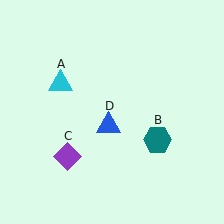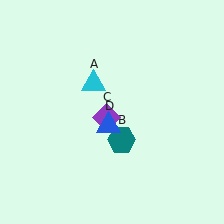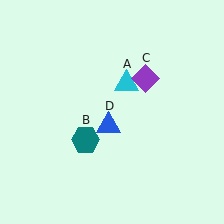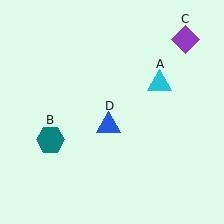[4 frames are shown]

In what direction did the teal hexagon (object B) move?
The teal hexagon (object B) moved left.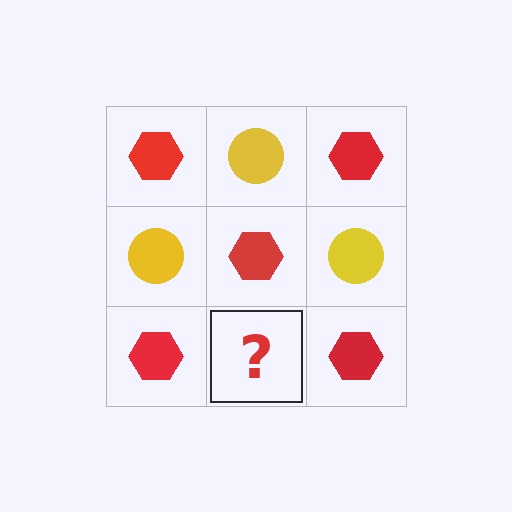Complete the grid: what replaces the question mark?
The question mark should be replaced with a yellow circle.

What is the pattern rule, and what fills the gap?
The rule is that it alternates red hexagon and yellow circle in a checkerboard pattern. The gap should be filled with a yellow circle.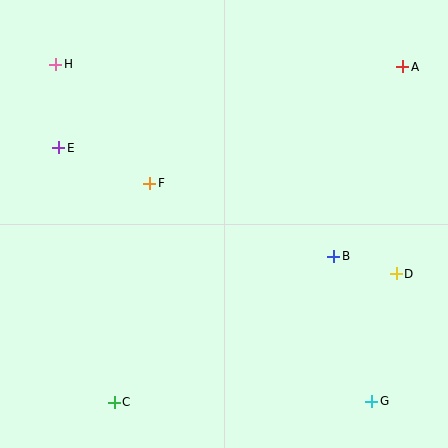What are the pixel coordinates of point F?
Point F is at (150, 183).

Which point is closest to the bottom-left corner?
Point C is closest to the bottom-left corner.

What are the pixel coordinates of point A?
Point A is at (403, 67).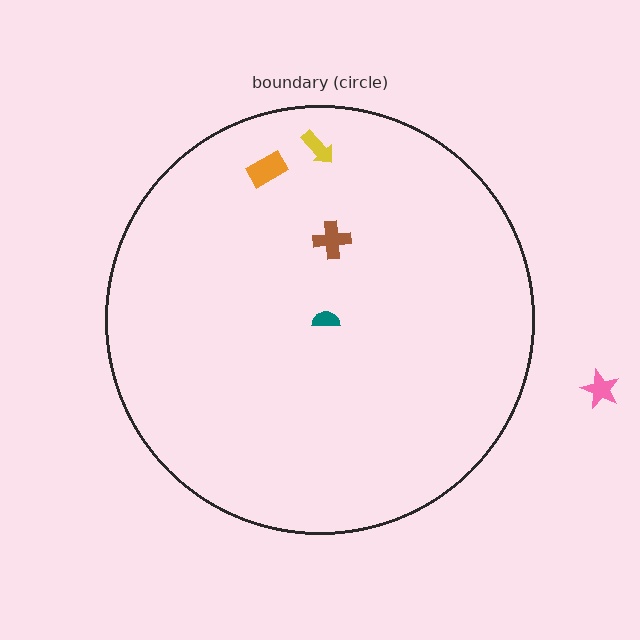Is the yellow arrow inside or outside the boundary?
Inside.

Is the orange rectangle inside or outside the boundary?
Inside.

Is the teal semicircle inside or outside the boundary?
Inside.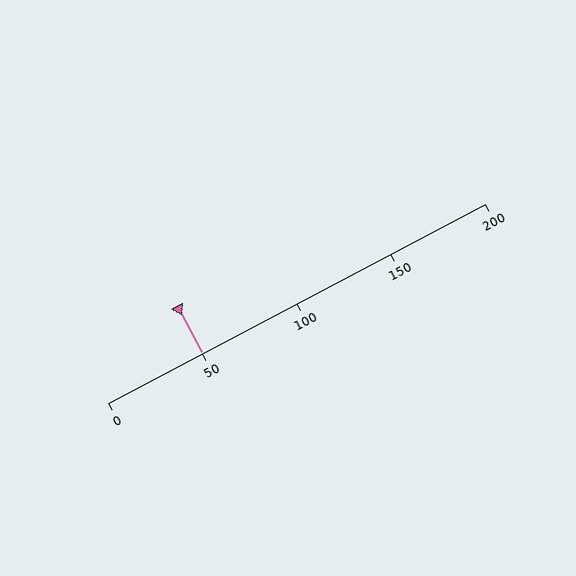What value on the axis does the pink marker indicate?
The marker indicates approximately 50.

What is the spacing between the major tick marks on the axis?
The major ticks are spaced 50 apart.